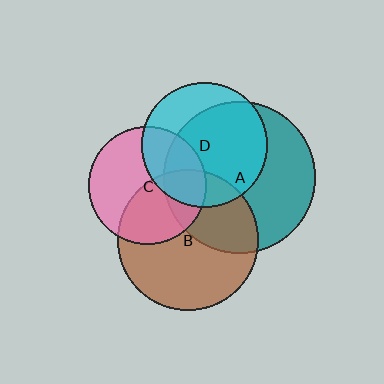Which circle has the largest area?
Circle A (teal).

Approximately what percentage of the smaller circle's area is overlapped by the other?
Approximately 45%.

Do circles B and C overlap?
Yes.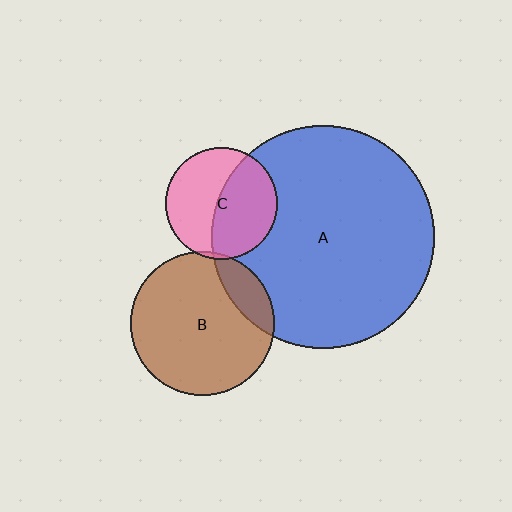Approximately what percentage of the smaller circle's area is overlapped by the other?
Approximately 15%.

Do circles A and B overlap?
Yes.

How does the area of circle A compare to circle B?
Approximately 2.4 times.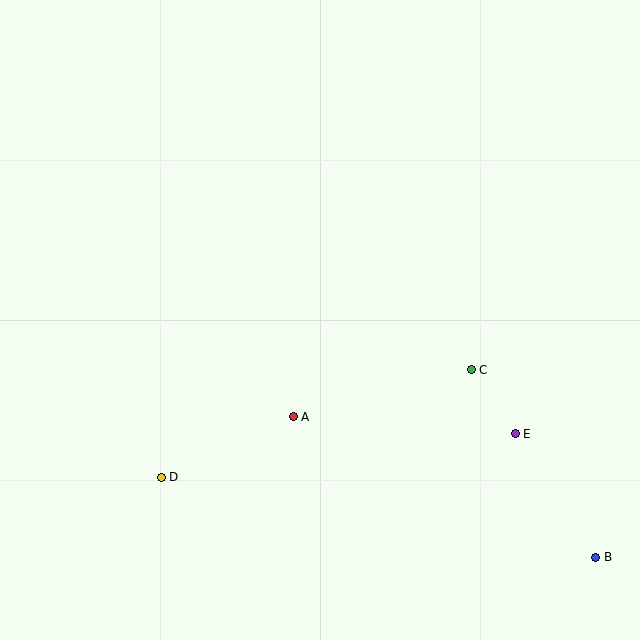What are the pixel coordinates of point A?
Point A is at (293, 417).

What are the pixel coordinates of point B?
Point B is at (596, 557).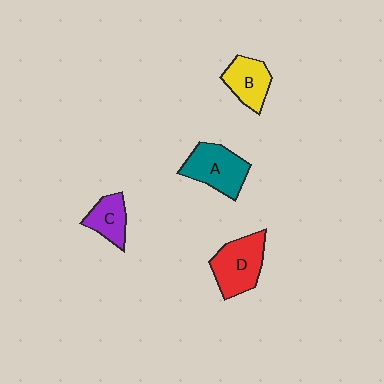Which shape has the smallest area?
Shape C (purple).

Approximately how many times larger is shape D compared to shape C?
Approximately 1.6 times.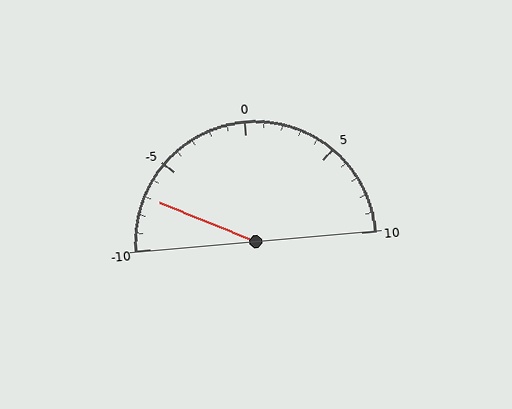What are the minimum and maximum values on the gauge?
The gauge ranges from -10 to 10.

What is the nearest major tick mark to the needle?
The nearest major tick mark is -5.